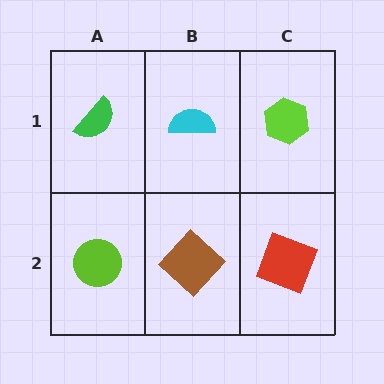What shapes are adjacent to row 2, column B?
A cyan semicircle (row 1, column B), a lime circle (row 2, column A), a red square (row 2, column C).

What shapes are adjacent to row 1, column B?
A brown diamond (row 2, column B), a green semicircle (row 1, column A), a lime hexagon (row 1, column C).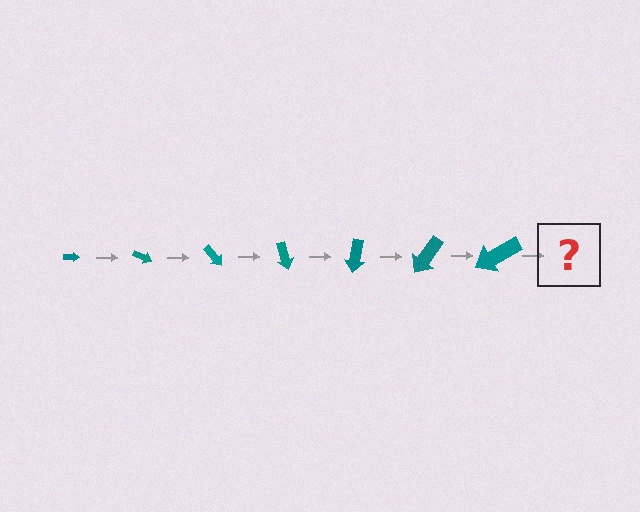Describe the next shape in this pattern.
It should be an arrow, larger than the previous one and rotated 175 degrees from the start.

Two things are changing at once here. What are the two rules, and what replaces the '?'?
The two rules are that the arrow grows larger each step and it rotates 25 degrees each step. The '?' should be an arrow, larger than the previous one and rotated 175 degrees from the start.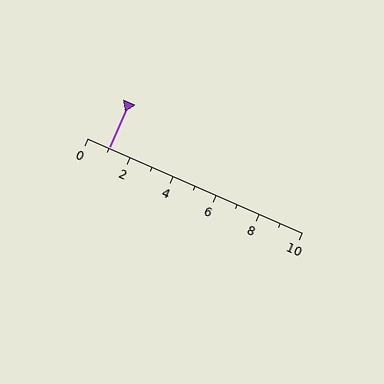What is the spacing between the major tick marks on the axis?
The major ticks are spaced 2 apart.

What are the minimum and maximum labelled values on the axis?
The axis runs from 0 to 10.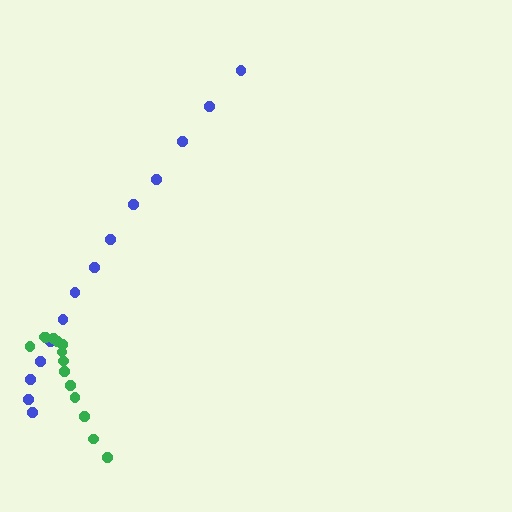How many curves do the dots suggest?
There are 2 distinct paths.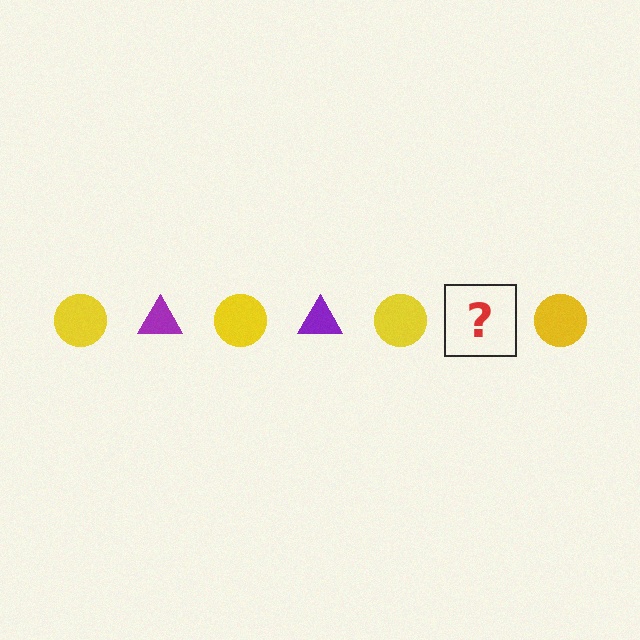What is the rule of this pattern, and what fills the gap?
The rule is that the pattern alternates between yellow circle and purple triangle. The gap should be filled with a purple triangle.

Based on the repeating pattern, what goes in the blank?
The blank should be a purple triangle.